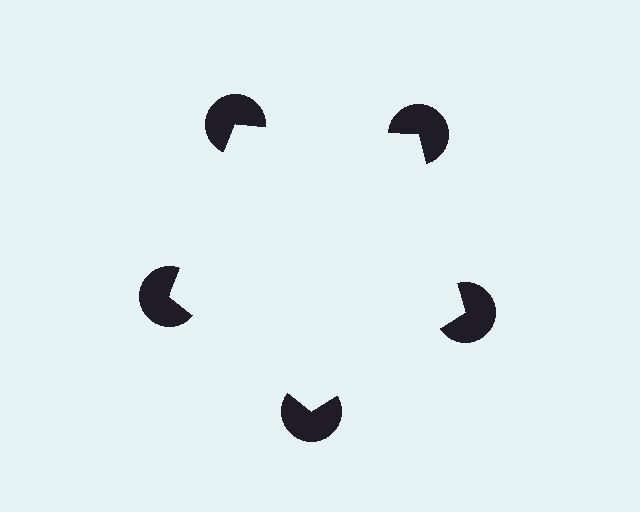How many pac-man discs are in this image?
There are 5 — one at each vertex of the illusory pentagon.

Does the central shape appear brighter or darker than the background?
It typically appears slightly brighter than the background, even though no actual brightness change is drawn.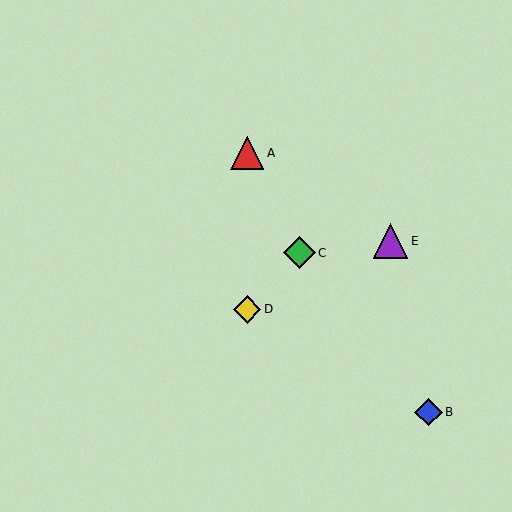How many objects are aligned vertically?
2 objects (A, D) are aligned vertically.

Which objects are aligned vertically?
Objects A, D are aligned vertically.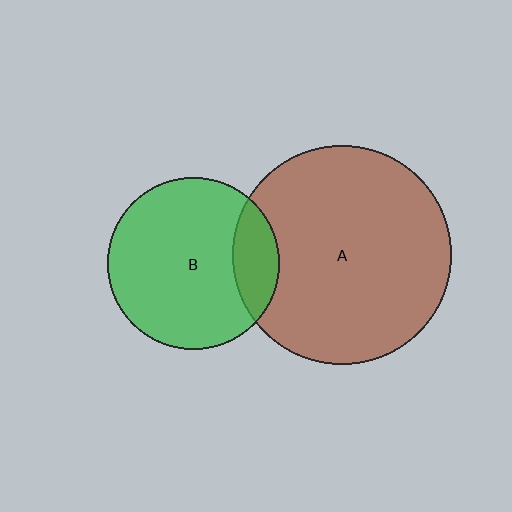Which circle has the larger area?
Circle A (brown).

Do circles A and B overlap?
Yes.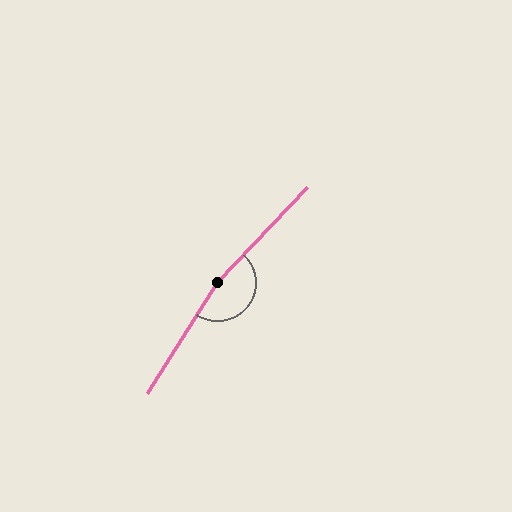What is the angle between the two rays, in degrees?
Approximately 169 degrees.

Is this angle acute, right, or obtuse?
It is obtuse.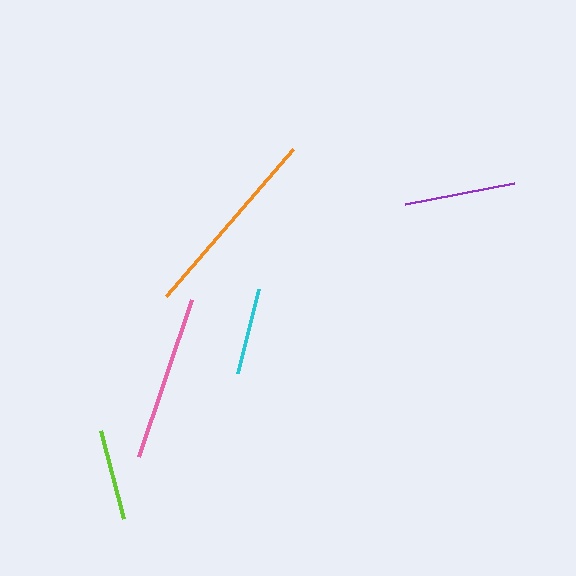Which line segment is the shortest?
The cyan line is the shortest at approximately 86 pixels.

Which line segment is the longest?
The orange line is the longest at approximately 195 pixels.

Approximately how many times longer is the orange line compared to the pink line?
The orange line is approximately 1.2 times the length of the pink line.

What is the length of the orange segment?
The orange segment is approximately 195 pixels long.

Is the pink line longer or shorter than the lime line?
The pink line is longer than the lime line.